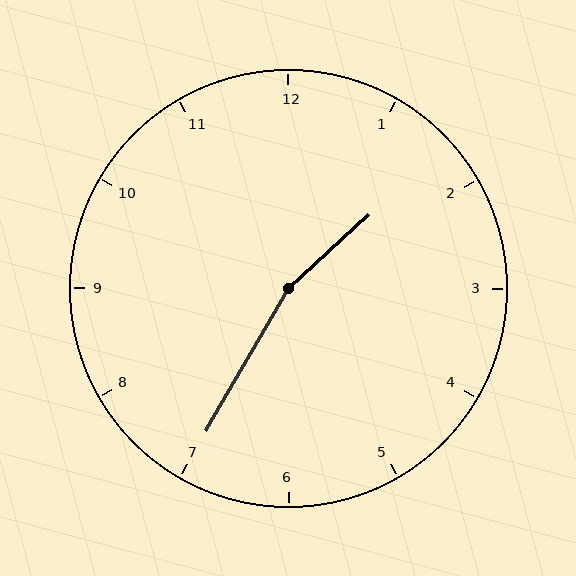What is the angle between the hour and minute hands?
Approximately 162 degrees.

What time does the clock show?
1:35.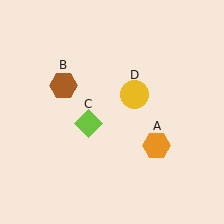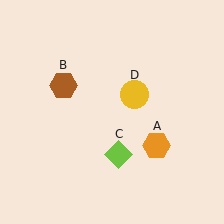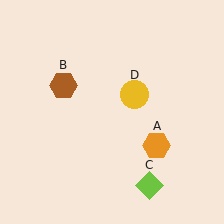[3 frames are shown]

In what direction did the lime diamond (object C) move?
The lime diamond (object C) moved down and to the right.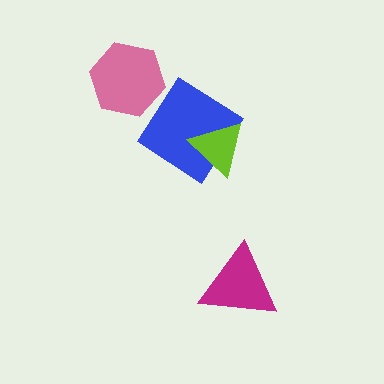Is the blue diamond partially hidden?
Yes, it is partially covered by another shape.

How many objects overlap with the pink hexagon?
0 objects overlap with the pink hexagon.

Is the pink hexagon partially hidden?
No, no other shape covers it.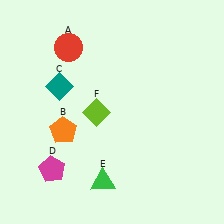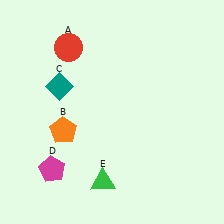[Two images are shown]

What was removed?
The lime diamond (F) was removed in Image 2.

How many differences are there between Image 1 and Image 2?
There is 1 difference between the two images.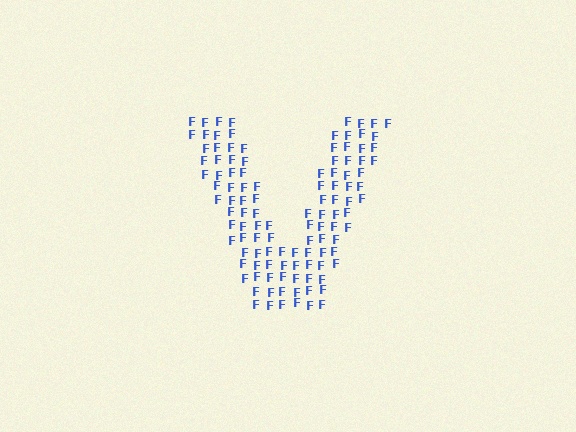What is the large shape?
The large shape is the letter V.